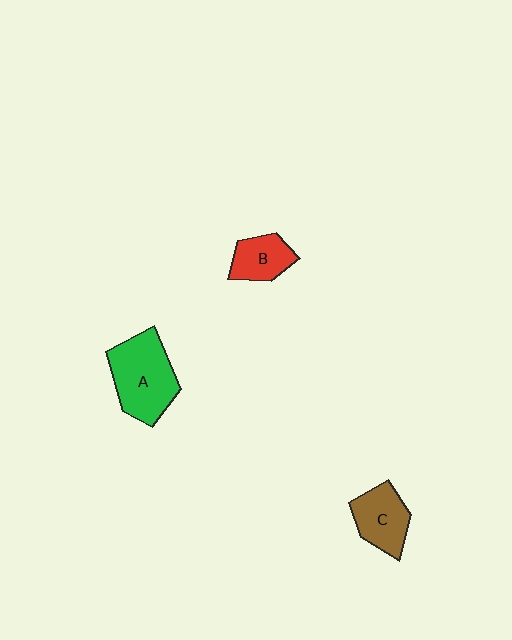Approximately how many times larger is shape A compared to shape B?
Approximately 1.9 times.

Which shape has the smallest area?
Shape B (red).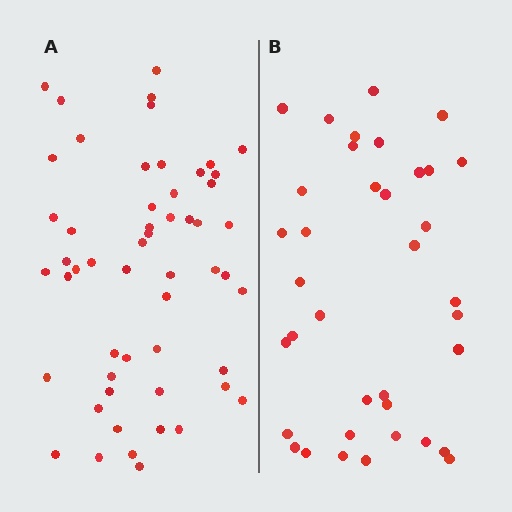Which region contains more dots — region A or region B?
Region A (the left region) has more dots.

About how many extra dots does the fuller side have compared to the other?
Region A has approximately 15 more dots than region B.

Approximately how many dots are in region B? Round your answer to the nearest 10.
About 40 dots. (The exact count is 37, which rounds to 40.)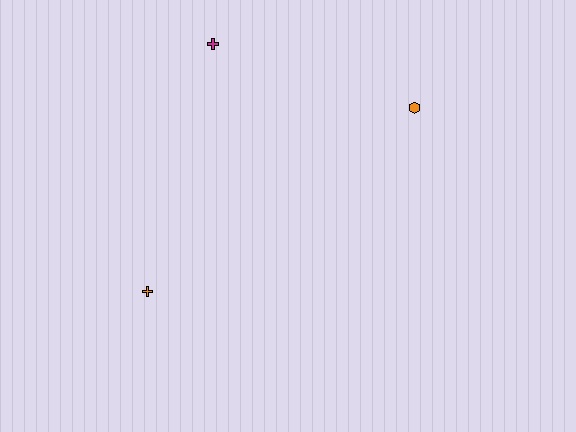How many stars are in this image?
There are no stars.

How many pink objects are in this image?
There are no pink objects.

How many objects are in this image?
There are 3 objects.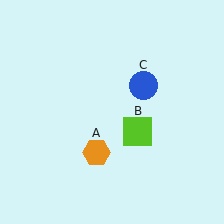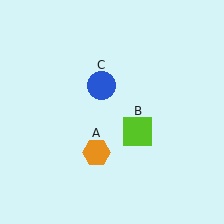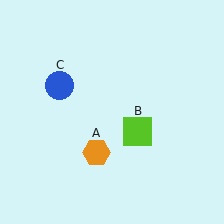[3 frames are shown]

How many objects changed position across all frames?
1 object changed position: blue circle (object C).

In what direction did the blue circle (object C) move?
The blue circle (object C) moved left.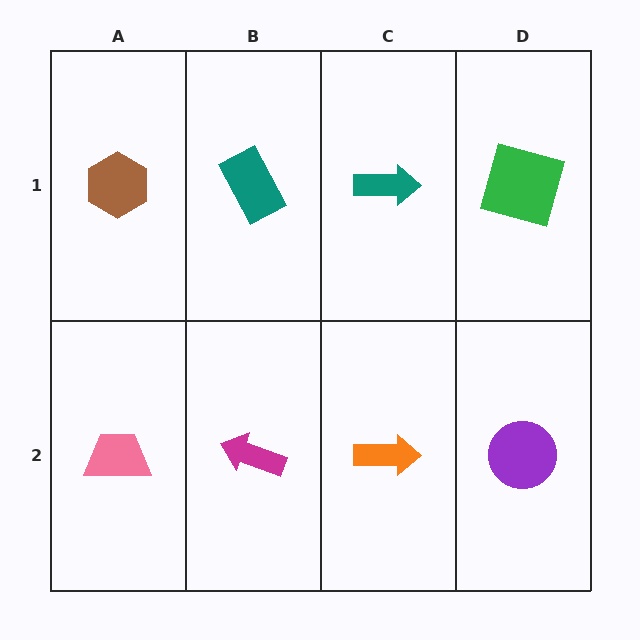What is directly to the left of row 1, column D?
A teal arrow.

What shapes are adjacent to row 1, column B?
A magenta arrow (row 2, column B), a brown hexagon (row 1, column A), a teal arrow (row 1, column C).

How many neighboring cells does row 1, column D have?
2.